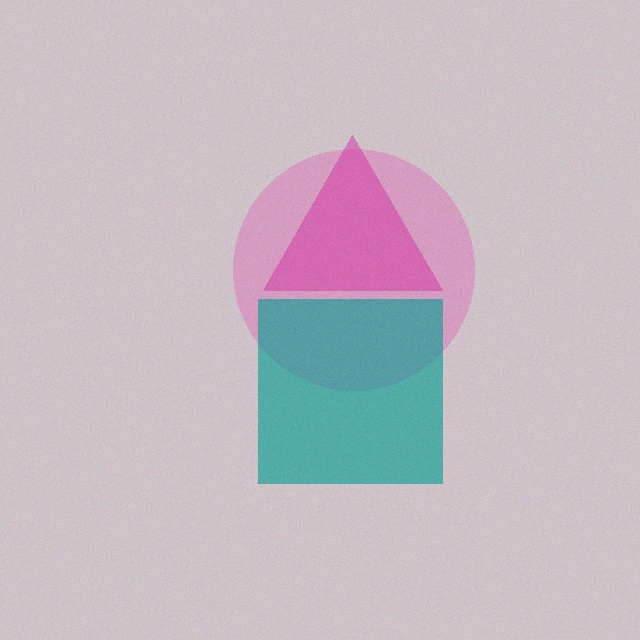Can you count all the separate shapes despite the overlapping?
Yes, there are 3 separate shapes.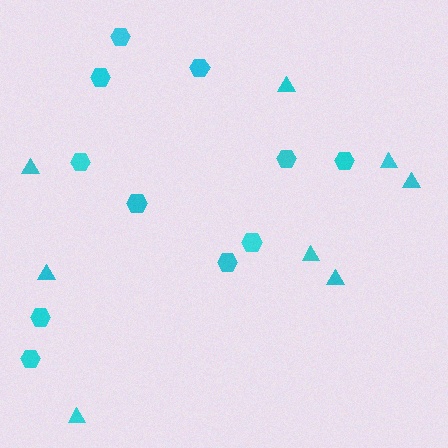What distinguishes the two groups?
There are 2 groups: one group of hexagons (11) and one group of triangles (8).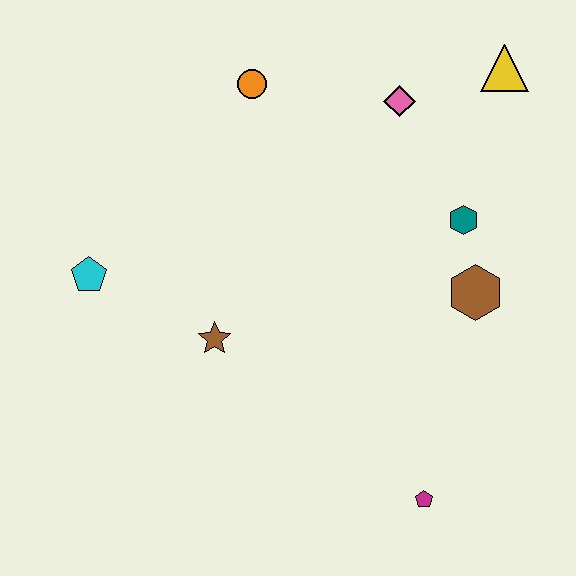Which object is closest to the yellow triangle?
The pink diamond is closest to the yellow triangle.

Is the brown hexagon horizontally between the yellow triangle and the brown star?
Yes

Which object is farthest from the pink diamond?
The magenta pentagon is farthest from the pink diamond.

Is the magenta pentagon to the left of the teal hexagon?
Yes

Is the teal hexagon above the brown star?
Yes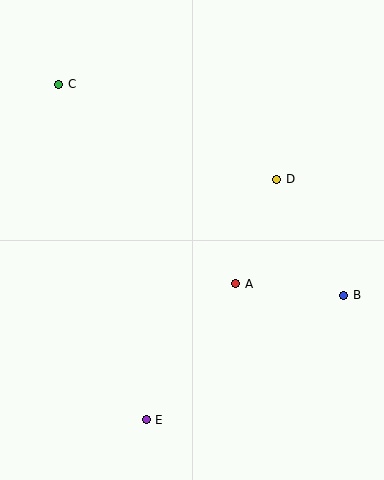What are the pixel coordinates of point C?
Point C is at (59, 84).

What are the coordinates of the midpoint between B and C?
The midpoint between B and C is at (201, 190).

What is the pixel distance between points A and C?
The distance between A and C is 267 pixels.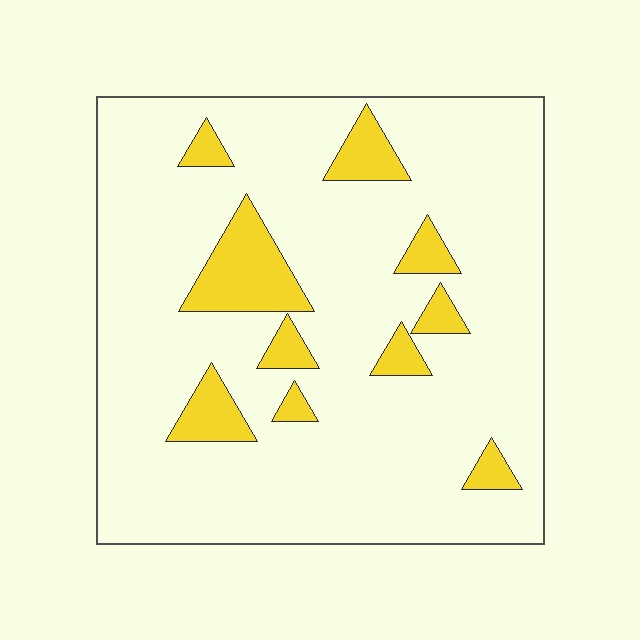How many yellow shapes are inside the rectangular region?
10.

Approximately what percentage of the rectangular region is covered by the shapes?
Approximately 15%.